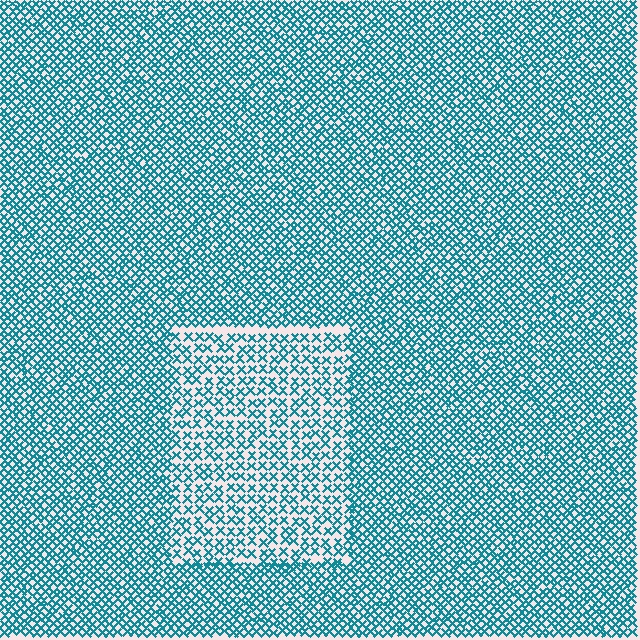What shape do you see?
I see a rectangle.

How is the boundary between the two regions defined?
The boundary is defined by a change in element density (approximately 1.7x ratio). All elements are the same color, size, and shape.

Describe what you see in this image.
The image contains small teal elements arranged at two different densities. A rectangle-shaped region is visible where the elements are less densely packed than the surrounding area.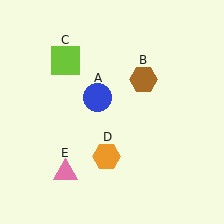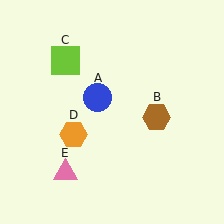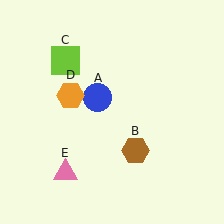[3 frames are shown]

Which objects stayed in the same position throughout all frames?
Blue circle (object A) and lime square (object C) and pink triangle (object E) remained stationary.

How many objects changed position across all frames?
2 objects changed position: brown hexagon (object B), orange hexagon (object D).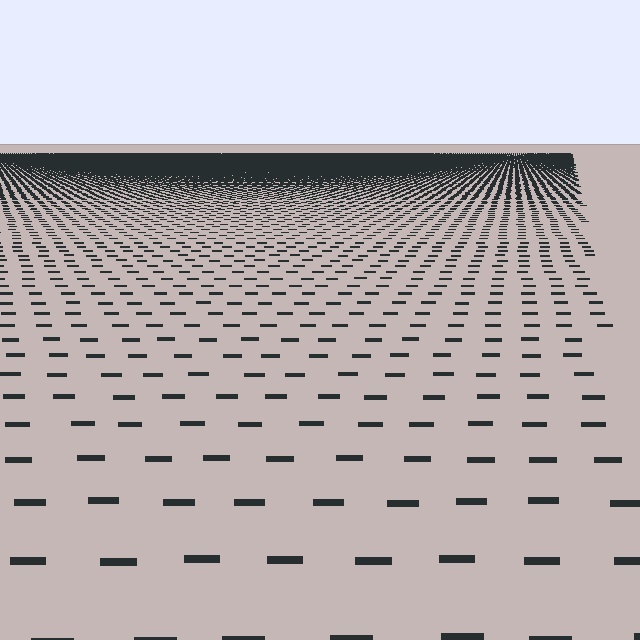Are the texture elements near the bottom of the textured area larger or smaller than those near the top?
Larger. Near the bottom, elements are closer to the viewer and appear at a bigger on-screen size.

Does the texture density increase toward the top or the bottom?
Density increases toward the top.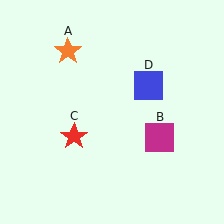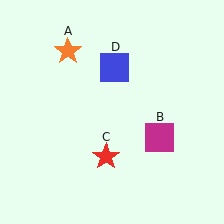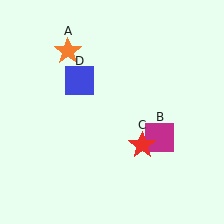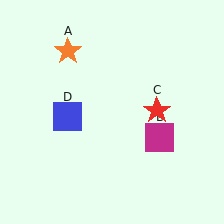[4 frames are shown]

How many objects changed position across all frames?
2 objects changed position: red star (object C), blue square (object D).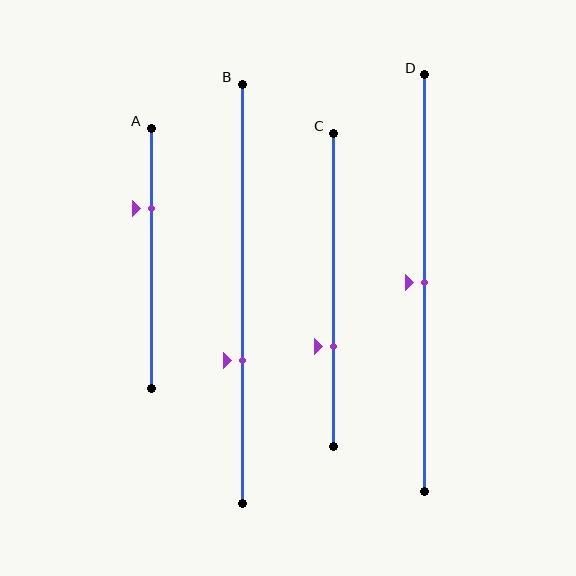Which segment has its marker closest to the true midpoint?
Segment D has its marker closest to the true midpoint.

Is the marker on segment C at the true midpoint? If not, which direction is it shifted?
No, the marker on segment C is shifted downward by about 18% of the segment length.